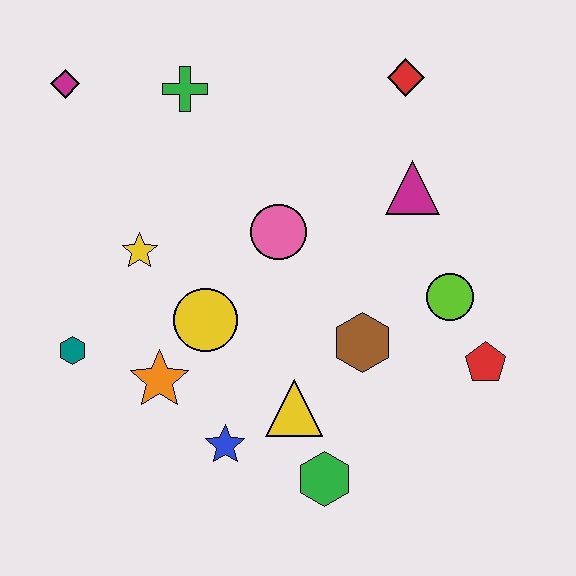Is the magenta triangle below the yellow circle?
No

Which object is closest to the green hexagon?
The yellow triangle is closest to the green hexagon.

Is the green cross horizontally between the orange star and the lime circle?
Yes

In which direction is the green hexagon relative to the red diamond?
The green hexagon is below the red diamond.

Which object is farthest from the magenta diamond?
The red pentagon is farthest from the magenta diamond.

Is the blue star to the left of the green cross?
No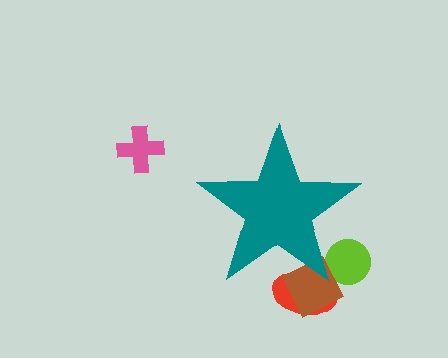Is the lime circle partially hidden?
Yes, the lime circle is partially hidden behind the teal star.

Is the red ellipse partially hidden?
Yes, the red ellipse is partially hidden behind the teal star.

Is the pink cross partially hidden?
No, the pink cross is fully visible.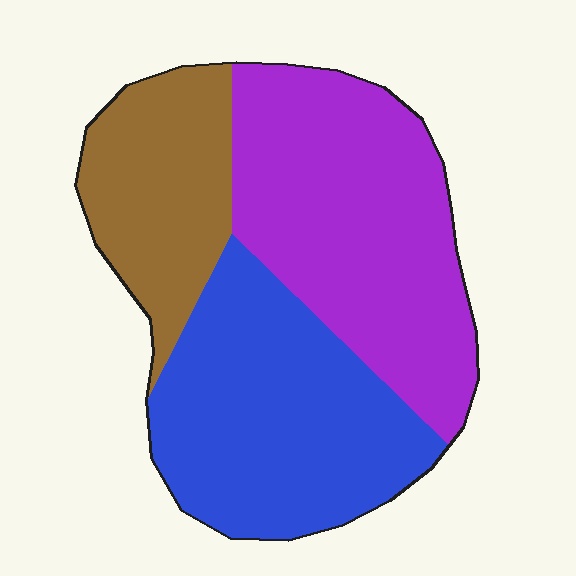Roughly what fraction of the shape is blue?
Blue covers about 35% of the shape.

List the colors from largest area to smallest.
From largest to smallest: purple, blue, brown.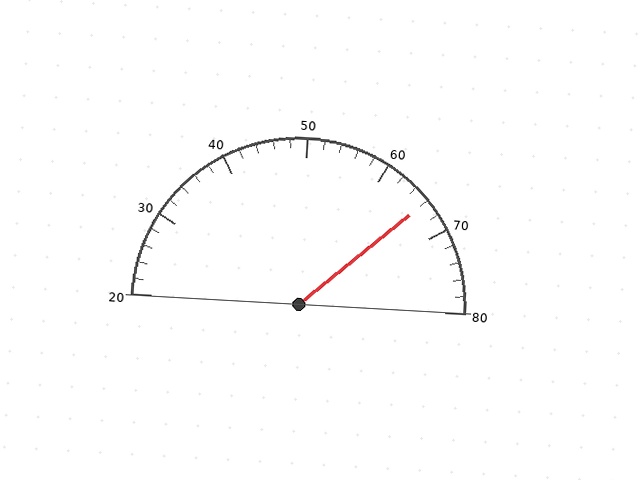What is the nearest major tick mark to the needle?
The nearest major tick mark is 70.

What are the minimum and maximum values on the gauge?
The gauge ranges from 20 to 80.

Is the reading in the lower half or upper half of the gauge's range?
The reading is in the upper half of the range (20 to 80).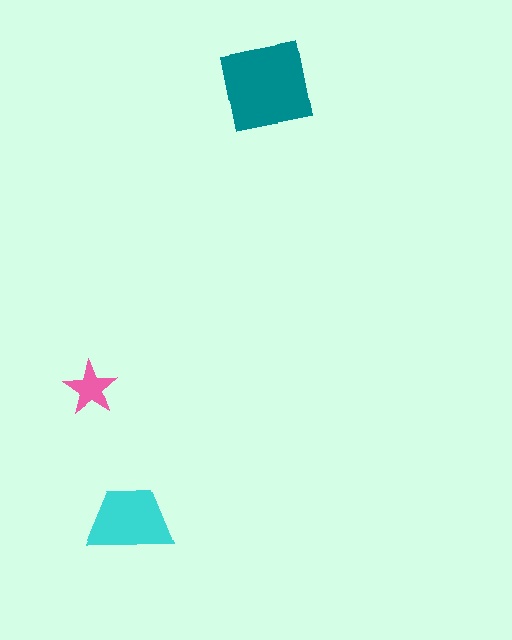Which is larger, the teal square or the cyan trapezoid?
The teal square.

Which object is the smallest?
The pink star.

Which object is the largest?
The teal square.